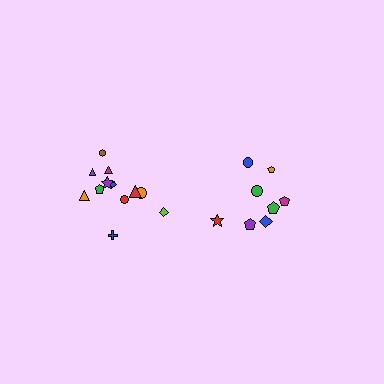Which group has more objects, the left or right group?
The left group.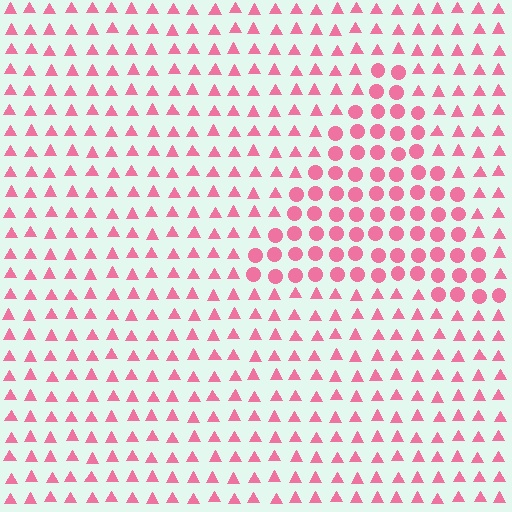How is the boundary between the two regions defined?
The boundary is defined by a change in element shape: circles inside vs. triangles outside. All elements share the same color and spacing.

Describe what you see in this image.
The image is filled with small pink elements arranged in a uniform grid. A triangle-shaped region contains circles, while the surrounding area contains triangles. The boundary is defined purely by the change in element shape.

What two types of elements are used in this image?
The image uses circles inside the triangle region and triangles outside it.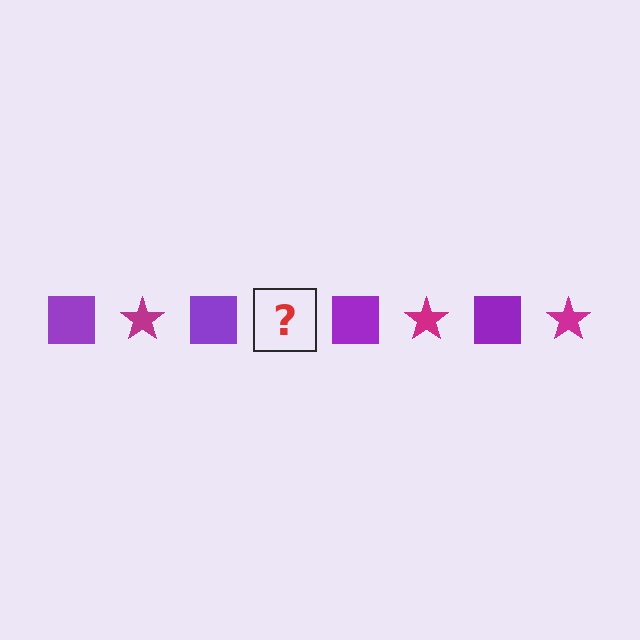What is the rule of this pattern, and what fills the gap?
The rule is that the pattern alternates between purple square and magenta star. The gap should be filled with a magenta star.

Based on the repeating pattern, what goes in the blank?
The blank should be a magenta star.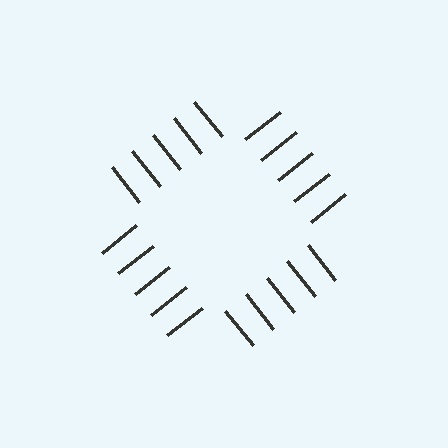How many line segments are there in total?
20 — 5 along each of the 4 edges.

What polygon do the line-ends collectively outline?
An illusory square — the line segments terminate on its edges but no continuous stroke is drawn.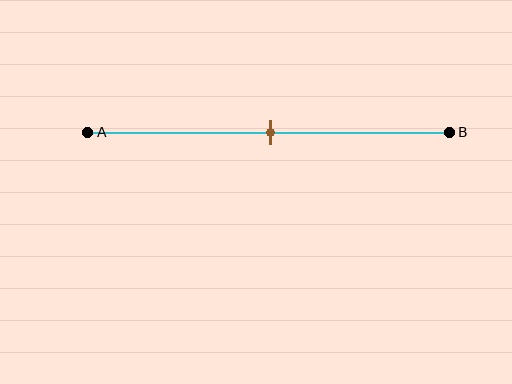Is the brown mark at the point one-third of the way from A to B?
No, the mark is at about 50% from A, not at the 33% one-third point.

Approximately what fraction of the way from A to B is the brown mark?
The brown mark is approximately 50% of the way from A to B.